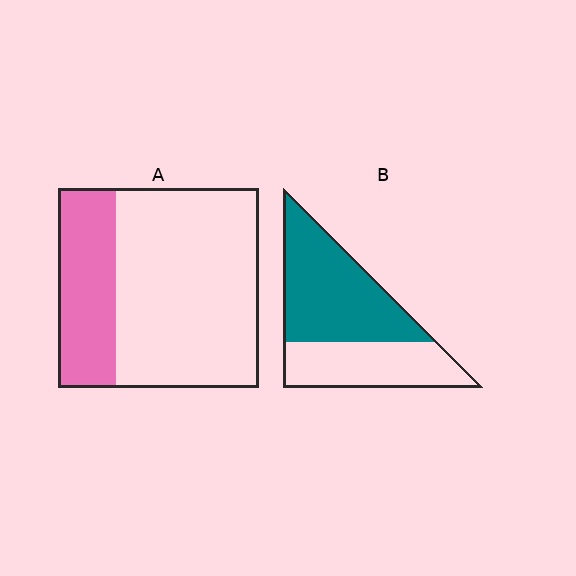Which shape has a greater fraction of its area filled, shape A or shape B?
Shape B.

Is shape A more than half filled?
No.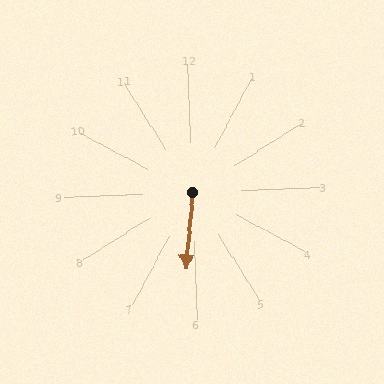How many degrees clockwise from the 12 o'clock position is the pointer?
Approximately 187 degrees.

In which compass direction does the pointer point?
South.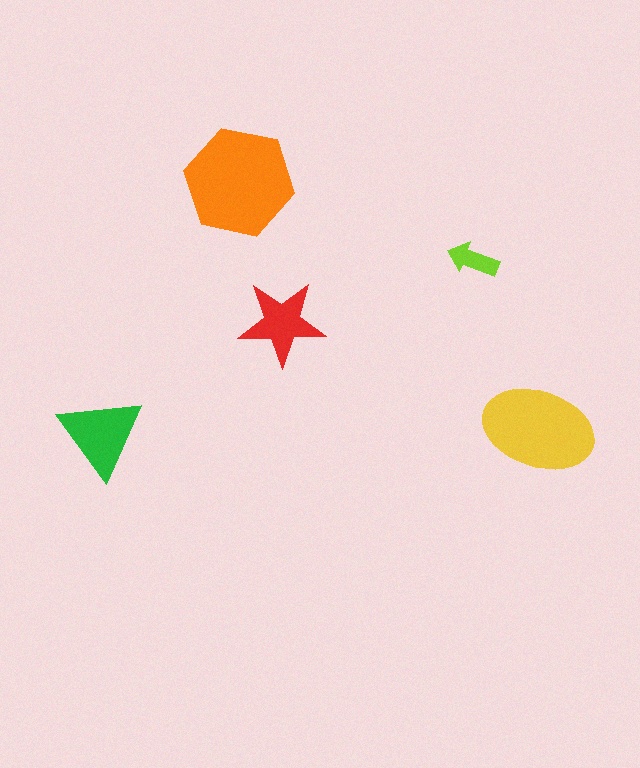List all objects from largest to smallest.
The orange hexagon, the yellow ellipse, the green triangle, the red star, the lime arrow.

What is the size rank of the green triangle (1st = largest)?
3rd.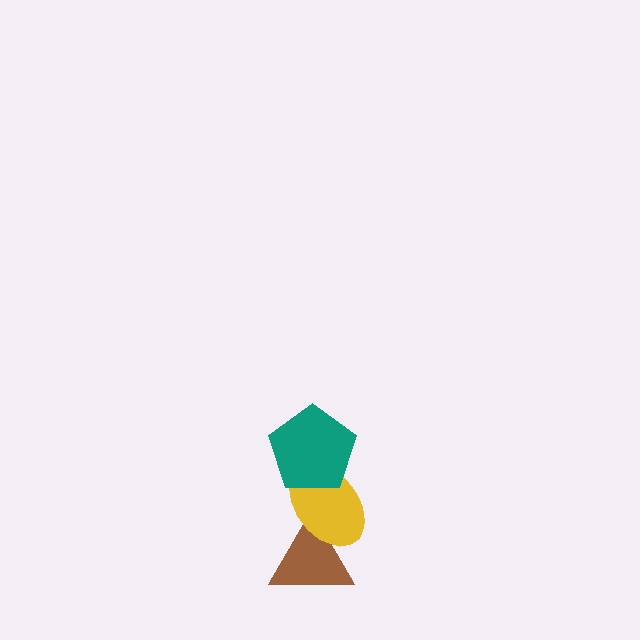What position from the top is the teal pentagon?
The teal pentagon is 1st from the top.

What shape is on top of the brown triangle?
The yellow ellipse is on top of the brown triangle.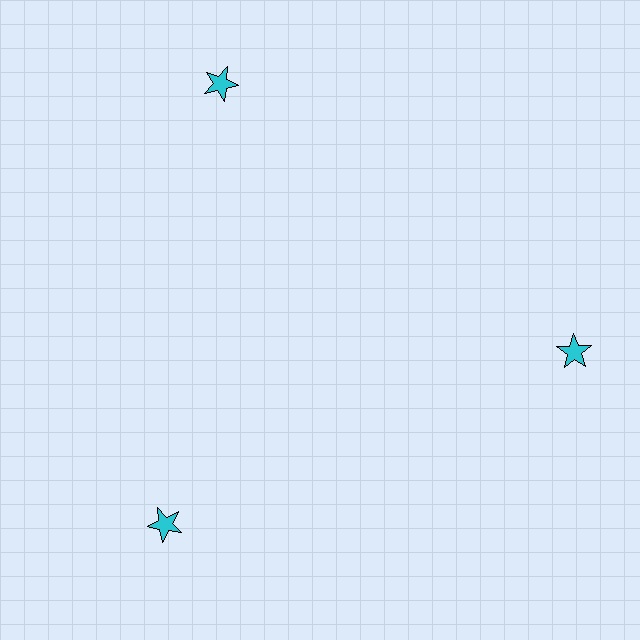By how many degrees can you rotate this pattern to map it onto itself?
The pattern maps onto itself every 120 degrees of rotation.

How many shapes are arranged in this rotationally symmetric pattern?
There are 3 shapes, arranged in 3 groups of 1.